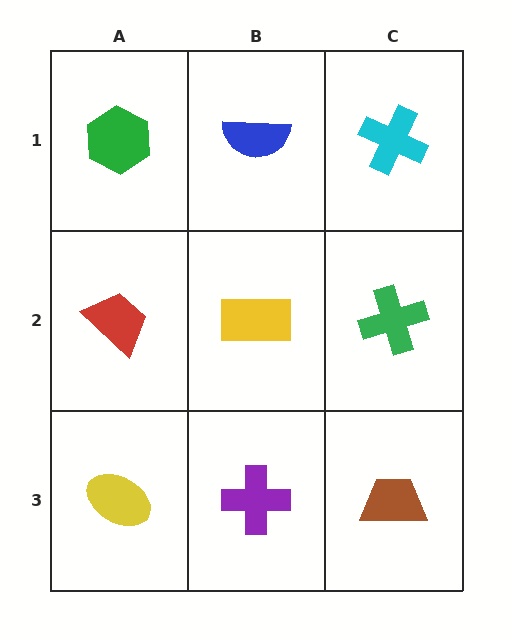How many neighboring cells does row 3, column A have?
2.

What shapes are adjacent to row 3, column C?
A green cross (row 2, column C), a purple cross (row 3, column B).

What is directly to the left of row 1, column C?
A blue semicircle.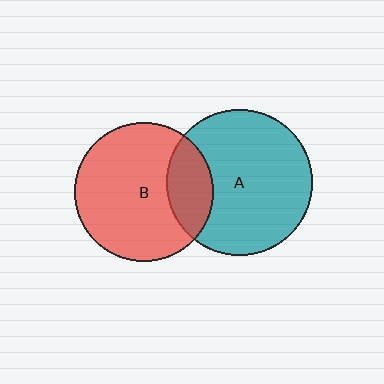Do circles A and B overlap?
Yes.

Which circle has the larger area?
Circle A (teal).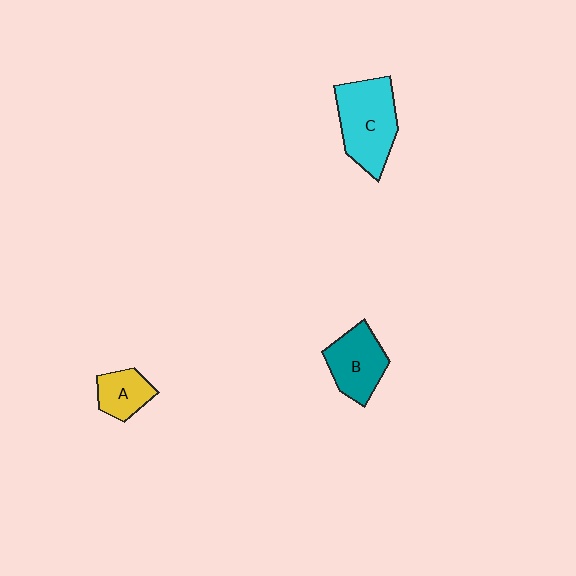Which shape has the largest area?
Shape C (cyan).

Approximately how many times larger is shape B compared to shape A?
Approximately 1.5 times.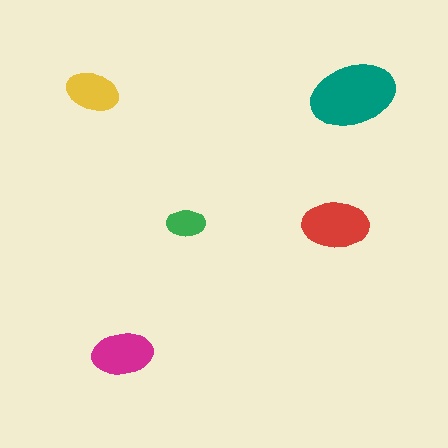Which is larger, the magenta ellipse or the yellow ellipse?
The magenta one.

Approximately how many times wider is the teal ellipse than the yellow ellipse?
About 1.5 times wider.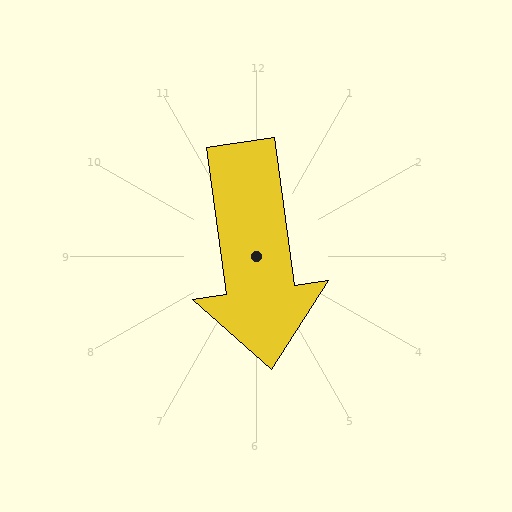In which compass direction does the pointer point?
South.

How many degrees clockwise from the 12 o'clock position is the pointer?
Approximately 172 degrees.